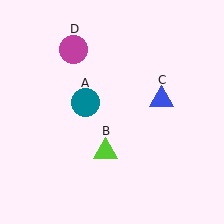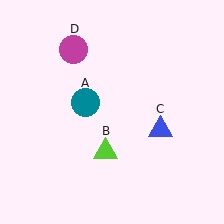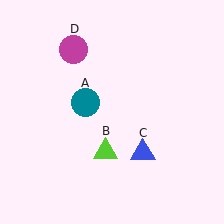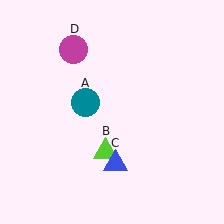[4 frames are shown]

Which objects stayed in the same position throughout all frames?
Teal circle (object A) and lime triangle (object B) and magenta circle (object D) remained stationary.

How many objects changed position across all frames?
1 object changed position: blue triangle (object C).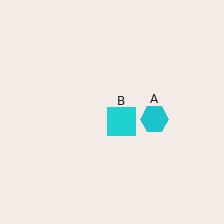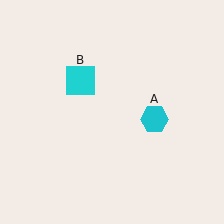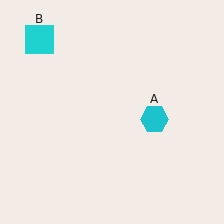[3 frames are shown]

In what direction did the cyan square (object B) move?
The cyan square (object B) moved up and to the left.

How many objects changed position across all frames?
1 object changed position: cyan square (object B).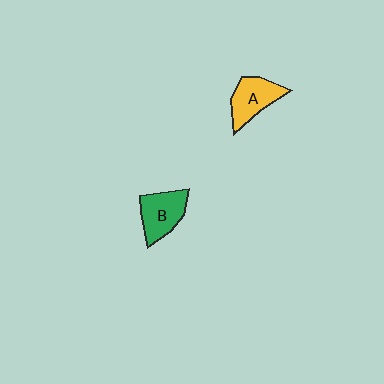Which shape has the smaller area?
Shape A (yellow).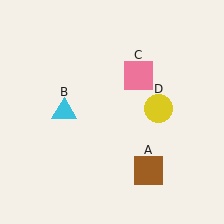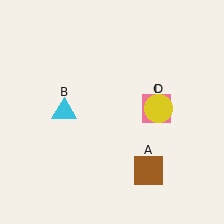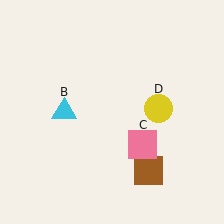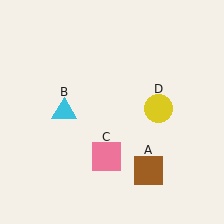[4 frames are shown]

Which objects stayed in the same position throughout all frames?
Brown square (object A) and cyan triangle (object B) and yellow circle (object D) remained stationary.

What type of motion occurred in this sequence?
The pink square (object C) rotated clockwise around the center of the scene.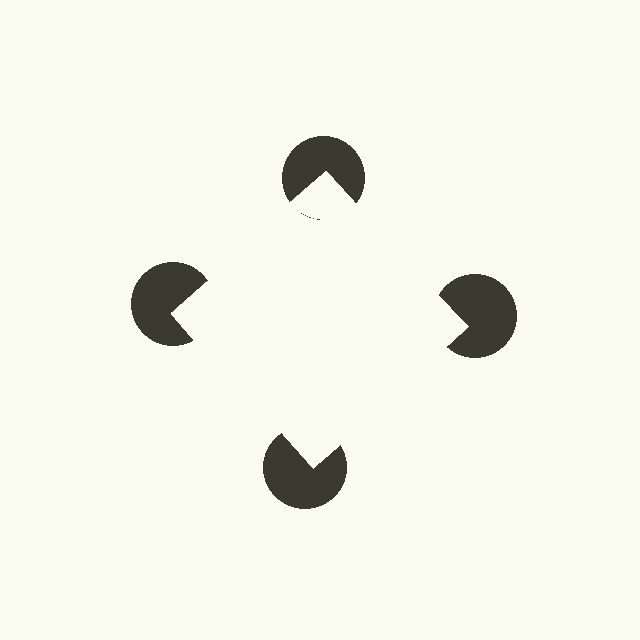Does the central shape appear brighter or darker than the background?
It typically appears slightly brighter than the background, even though no actual brightness change is drawn.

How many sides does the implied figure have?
4 sides.